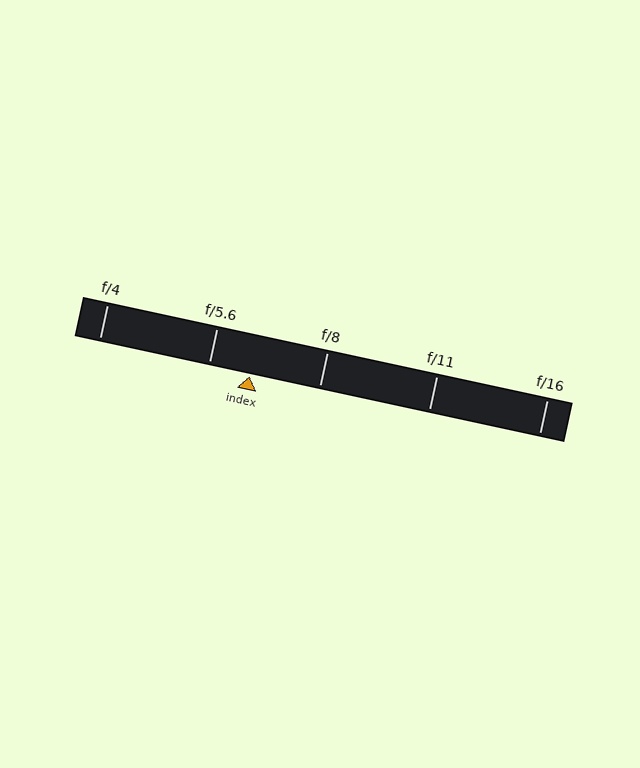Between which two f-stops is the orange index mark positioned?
The index mark is between f/5.6 and f/8.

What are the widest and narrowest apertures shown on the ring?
The widest aperture shown is f/4 and the narrowest is f/16.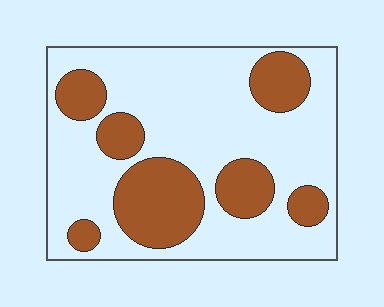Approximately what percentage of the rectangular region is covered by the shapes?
Approximately 30%.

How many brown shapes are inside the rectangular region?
7.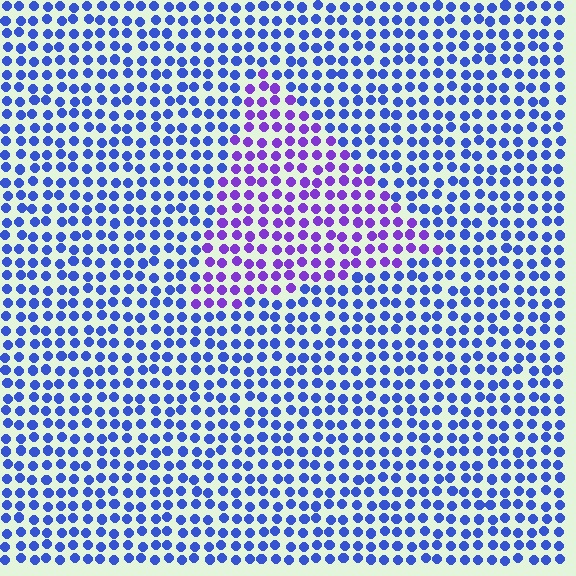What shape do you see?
I see a triangle.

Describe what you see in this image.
The image is filled with small blue elements in a uniform arrangement. A triangle-shaped region is visible where the elements are tinted to a slightly different hue, forming a subtle color boundary.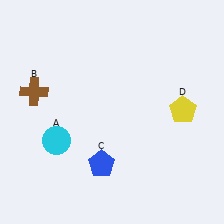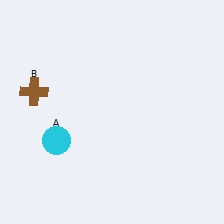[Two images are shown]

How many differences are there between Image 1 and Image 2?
There are 2 differences between the two images.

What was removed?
The blue pentagon (C), the yellow pentagon (D) were removed in Image 2.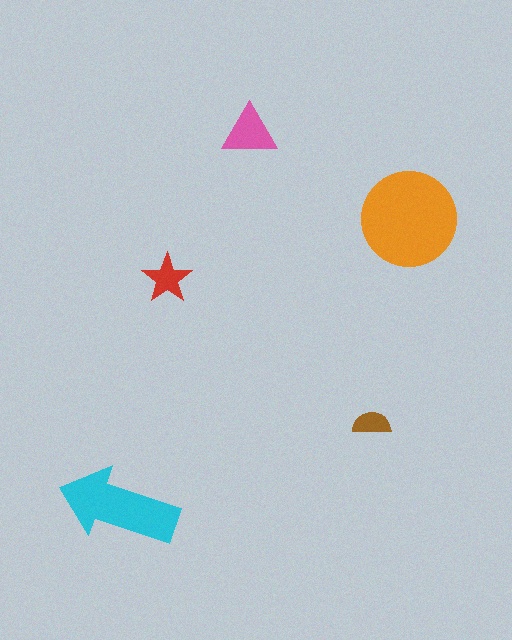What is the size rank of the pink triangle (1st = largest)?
3rd.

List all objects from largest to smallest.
The orange circle, the cyan arrow, the pink triangle, the red star, the brown semicircle.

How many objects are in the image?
There are 5 objects in the image.